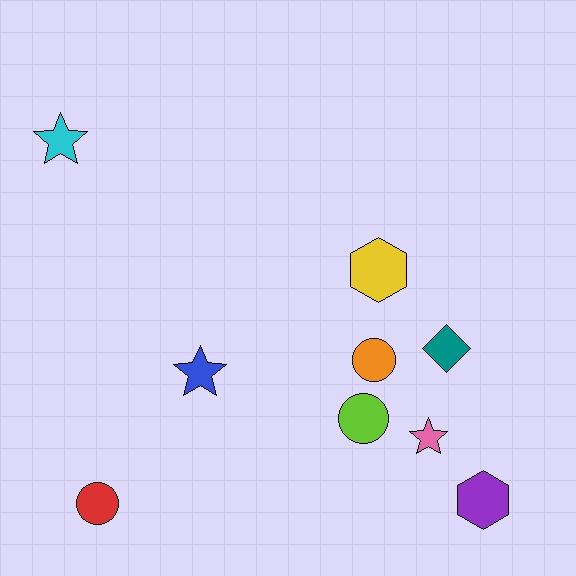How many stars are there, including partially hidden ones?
There are 3 stars.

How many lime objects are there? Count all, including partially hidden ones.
There is 1 lime object.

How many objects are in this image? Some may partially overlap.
There are 9 objects.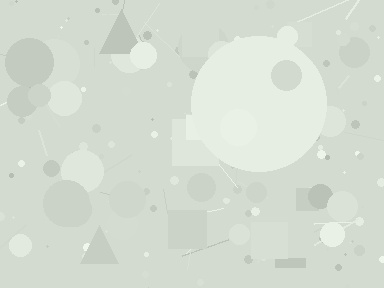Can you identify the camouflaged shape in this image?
The camouflaged shape is a circle.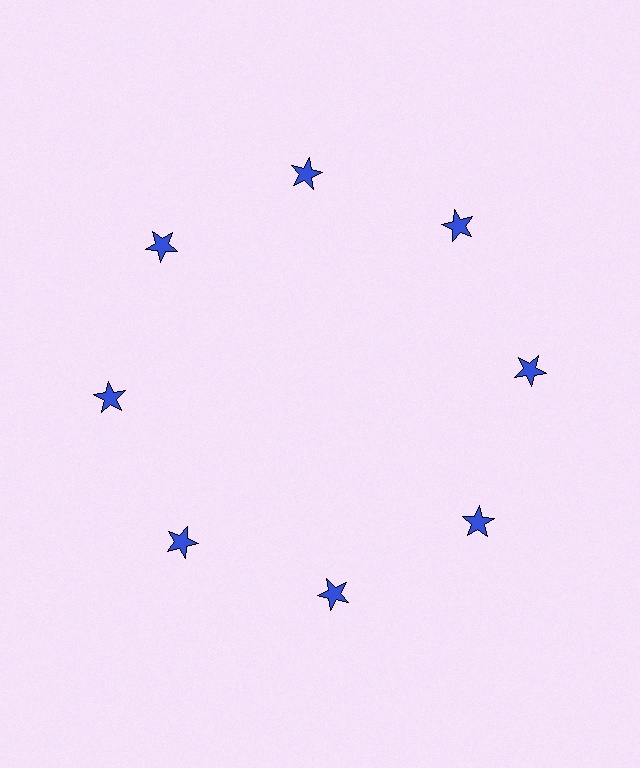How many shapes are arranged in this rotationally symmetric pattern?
There are 8 shapes, arranged in 8 groups of 1.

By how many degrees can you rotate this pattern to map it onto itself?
The pattern maps onto itself every 45 degrees of rotation.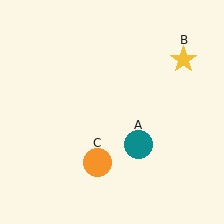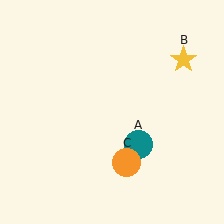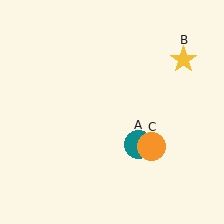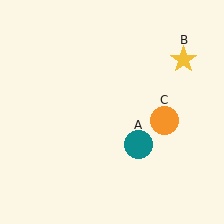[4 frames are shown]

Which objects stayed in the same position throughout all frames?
Teal circle (object A) and yellow star (object B) remained stationary.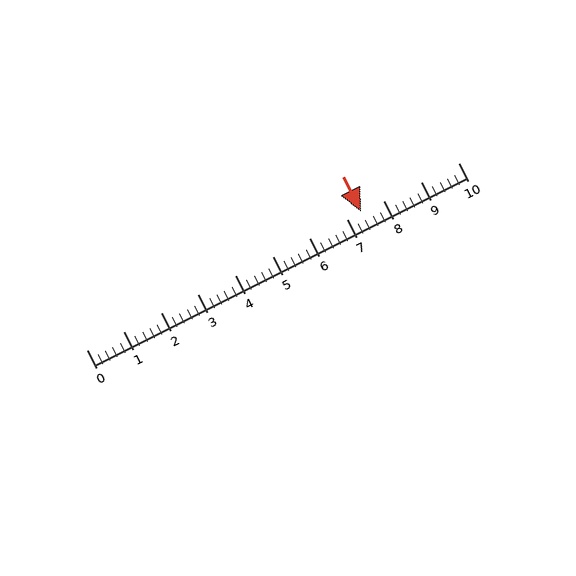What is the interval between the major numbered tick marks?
The major tick marks are spaced 1 units apart.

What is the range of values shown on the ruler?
The ruler shows values from 0 to 10.